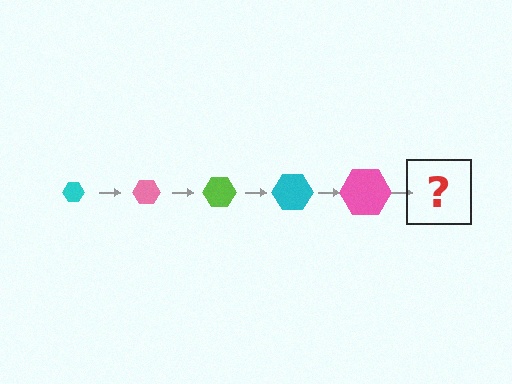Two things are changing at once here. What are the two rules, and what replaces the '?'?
The two rules are that the hexagon grows larger each step and the color cycles through cyan, pink, and lime. The '?' should be a lime hexagon, larger than the previous one.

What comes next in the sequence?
The next element should be a lime hexagon, larger than the previous one.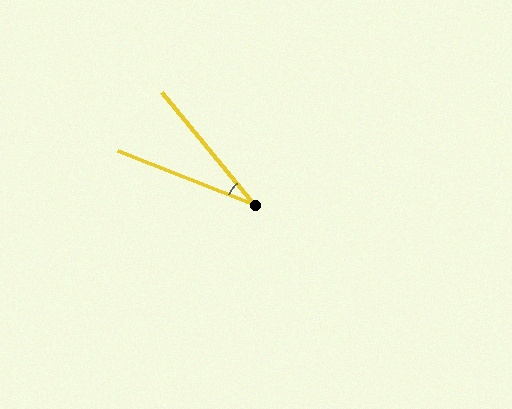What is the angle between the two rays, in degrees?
Approximately 29 degrees.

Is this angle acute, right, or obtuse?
It is acute.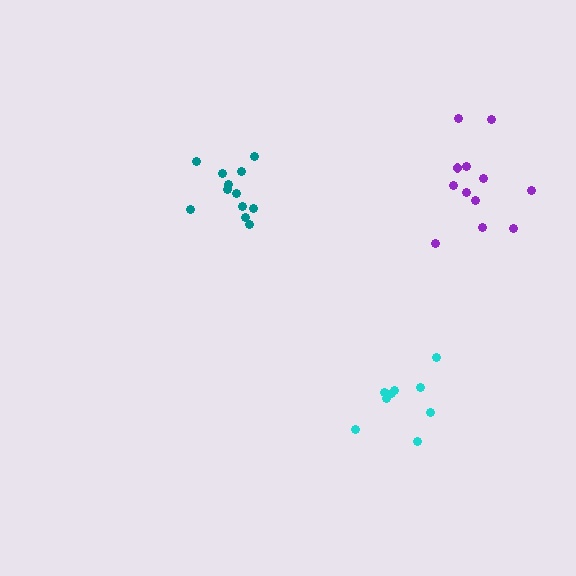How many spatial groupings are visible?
There are 3 spatial groupings.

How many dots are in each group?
Group 1: 12 dots, Group 2: 12 dots, Group 3: 9 dots (33 total).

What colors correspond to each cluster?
The clusters are colored: teal, purple, cyan.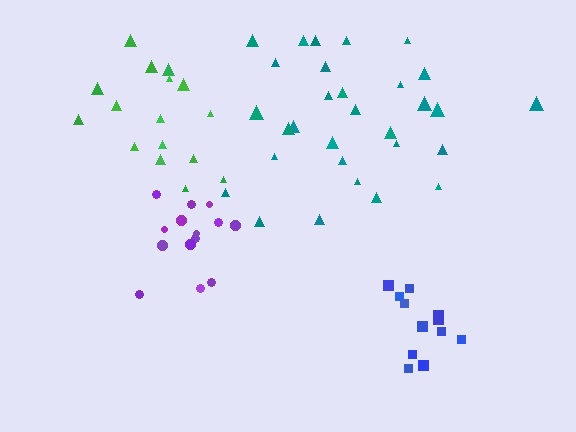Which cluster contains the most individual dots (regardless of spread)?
Teal (30).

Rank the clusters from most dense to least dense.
blue, purple, teal, green.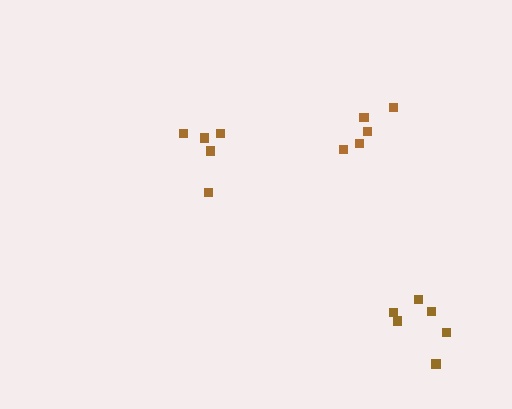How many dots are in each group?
Group 1: 5 dots, Group 2: 5 dots, Group 3: 6 dots (16 total).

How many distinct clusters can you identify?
There are 3 distinct clusters.